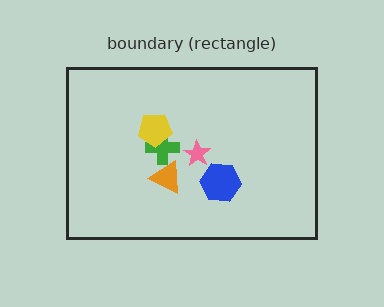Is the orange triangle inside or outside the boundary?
Inside.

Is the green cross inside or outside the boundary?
Inside.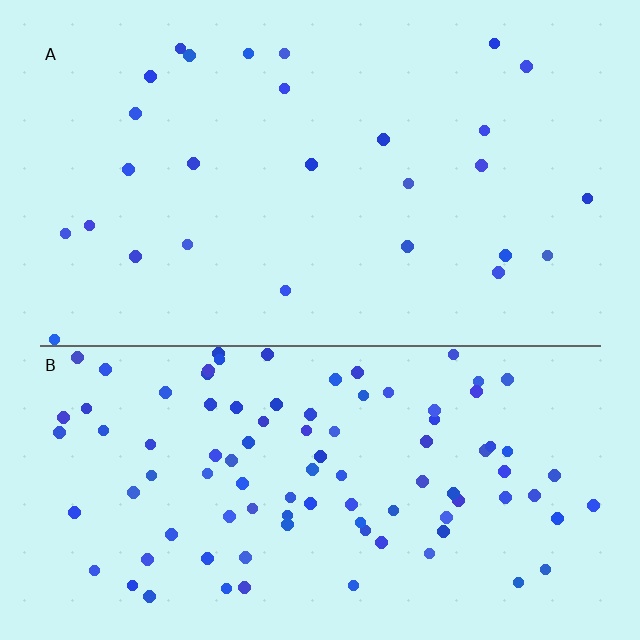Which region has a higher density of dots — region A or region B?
B (the bottom).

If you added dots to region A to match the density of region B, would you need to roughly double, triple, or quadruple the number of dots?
Approximately quadruple.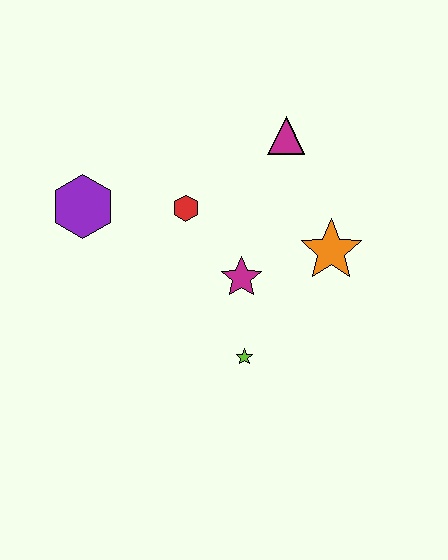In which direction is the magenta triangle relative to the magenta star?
The magenta triangle is above the magenta star.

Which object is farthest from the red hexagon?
The lime star is farthest from the red hexagon.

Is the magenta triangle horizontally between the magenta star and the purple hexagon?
No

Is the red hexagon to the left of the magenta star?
Yes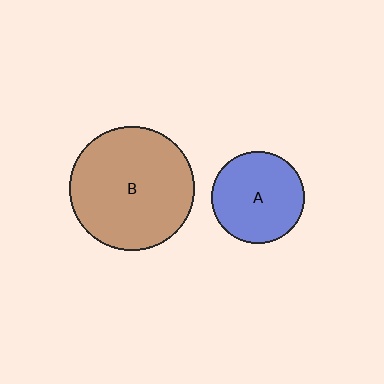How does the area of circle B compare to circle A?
Approximately 1.8 times.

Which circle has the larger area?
Circle B (brown).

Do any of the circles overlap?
No, none of the circles overlap.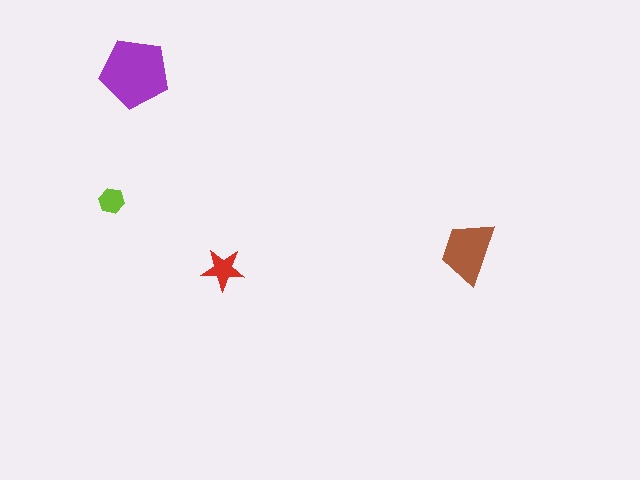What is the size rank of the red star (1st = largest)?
3rd.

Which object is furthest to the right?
The brown trapezoid is rightmost.